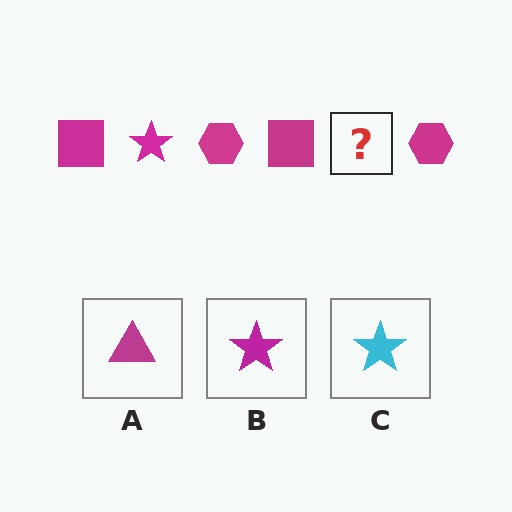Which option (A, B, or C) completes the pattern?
B.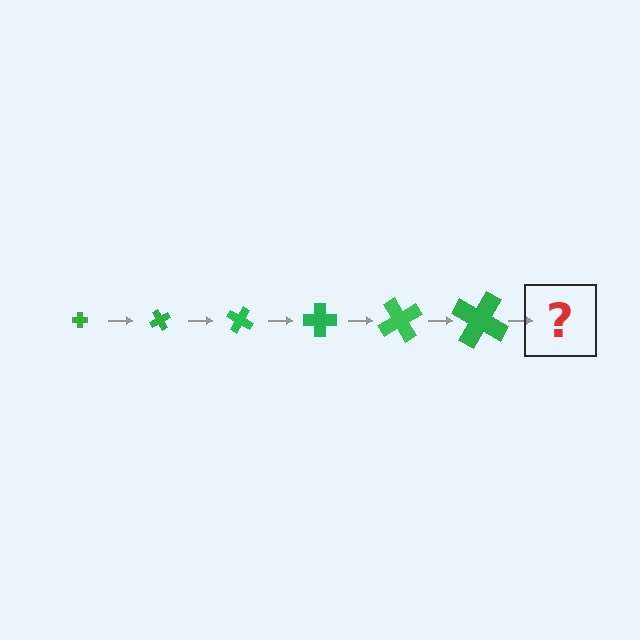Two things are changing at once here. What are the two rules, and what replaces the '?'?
The two rules are that the cross grows larger each step and it rotates 60 degrees each step. The '?' should be a cross, larger than the previous one and rotated 360 degrees from the start.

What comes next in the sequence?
The next element should be a cross, larger than the previous one and rotated 360 degrees from the start.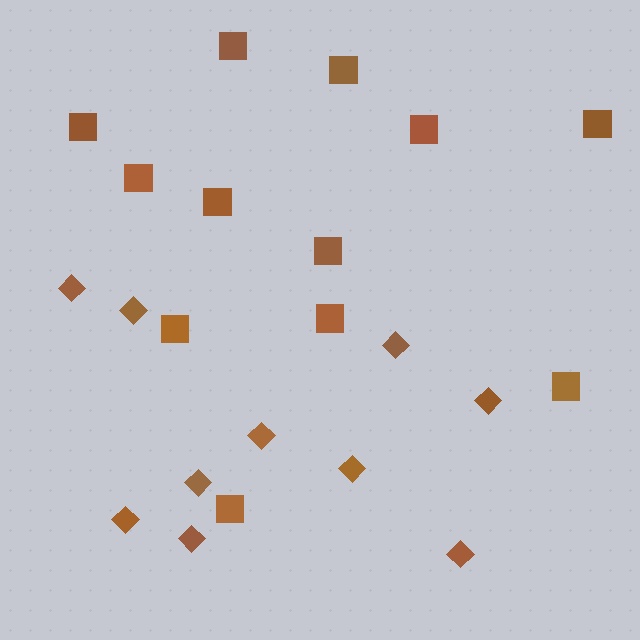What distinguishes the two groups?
There are 2 groups: one group of diamonds (10) and one group of squares (12).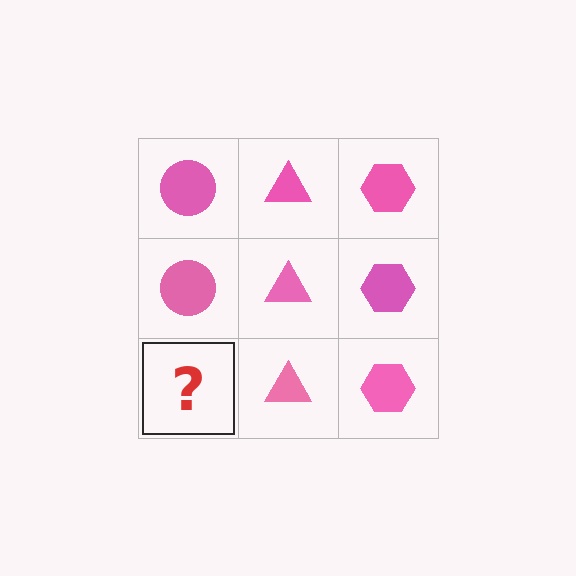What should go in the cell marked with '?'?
The missing cell should contain a pink circle.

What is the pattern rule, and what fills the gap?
The rule is that each column has a consistent shape. The gap should be filled with a pink circle.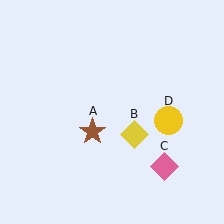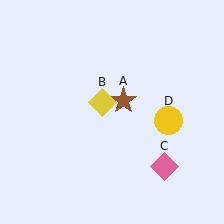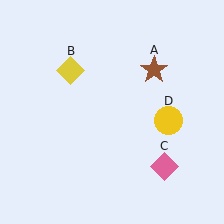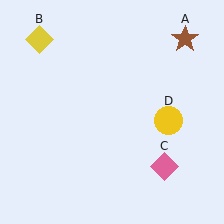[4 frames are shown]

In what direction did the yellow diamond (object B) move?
The yellow diamond (object B) moved up and to the left.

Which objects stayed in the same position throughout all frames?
Pink diamond (object C) and yellow circle (object D) remained stationary.